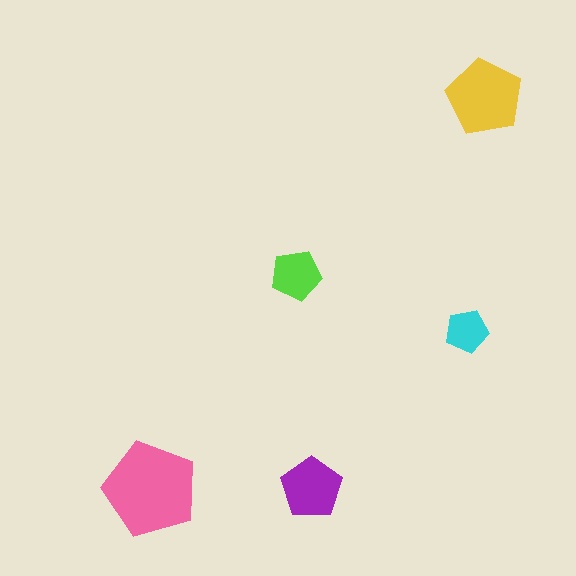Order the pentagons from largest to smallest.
the pink one, the yellow one, the purple one, the lime one, the cyan one.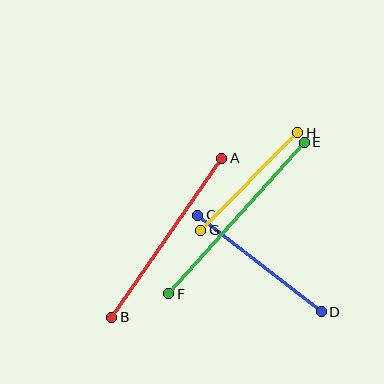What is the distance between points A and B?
The distance is approximately 193 pixels.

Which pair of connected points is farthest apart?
Points E and F are farthest apart.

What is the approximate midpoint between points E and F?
The midpoint is at approximately (237, 218) pixels.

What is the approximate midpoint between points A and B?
The midpoint is at approximately (167, 238) pixels.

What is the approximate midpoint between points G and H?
The midpoint is at approximately (249, 182) pixels.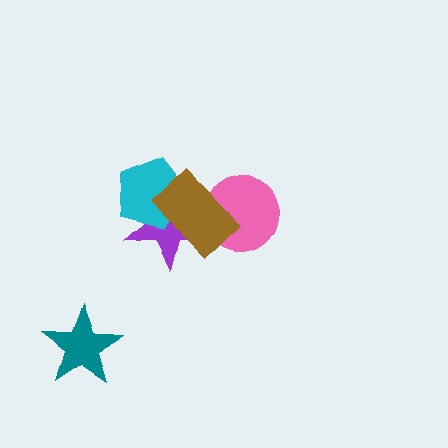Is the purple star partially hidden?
Yes, it is partially covered by another shape.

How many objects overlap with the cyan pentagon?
2 objects overlap with the cyan pentagon.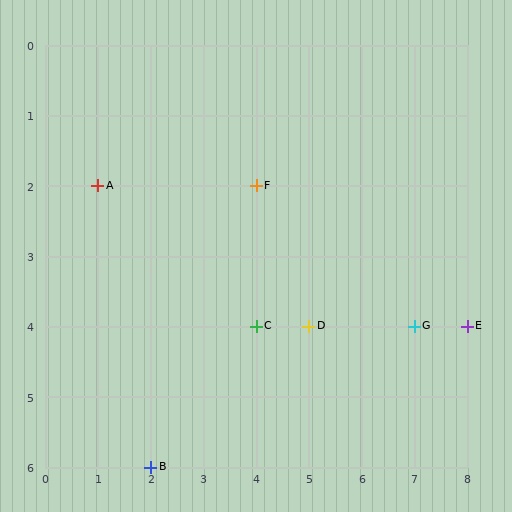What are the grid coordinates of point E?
Point E is at grid coordinates (8, 4).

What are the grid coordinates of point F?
Point F is at grid coordinates (4, 2).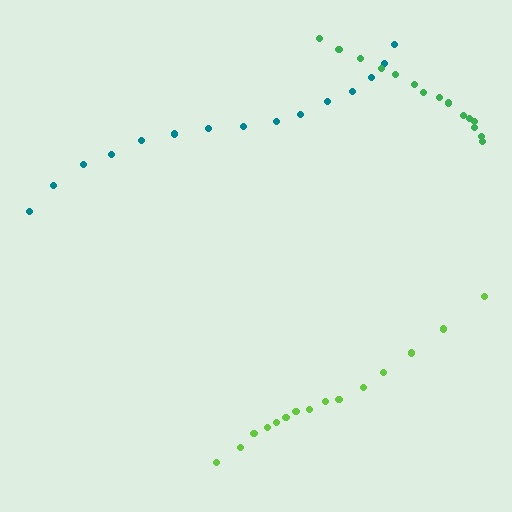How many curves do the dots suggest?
There are 3 distinct paths.